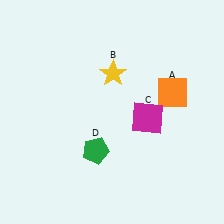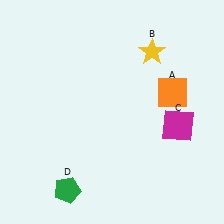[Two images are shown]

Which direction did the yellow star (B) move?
The yellow star (B) moved right.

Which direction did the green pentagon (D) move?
The green pentagon (D) moved down.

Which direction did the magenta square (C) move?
The magenta square (C) moved right.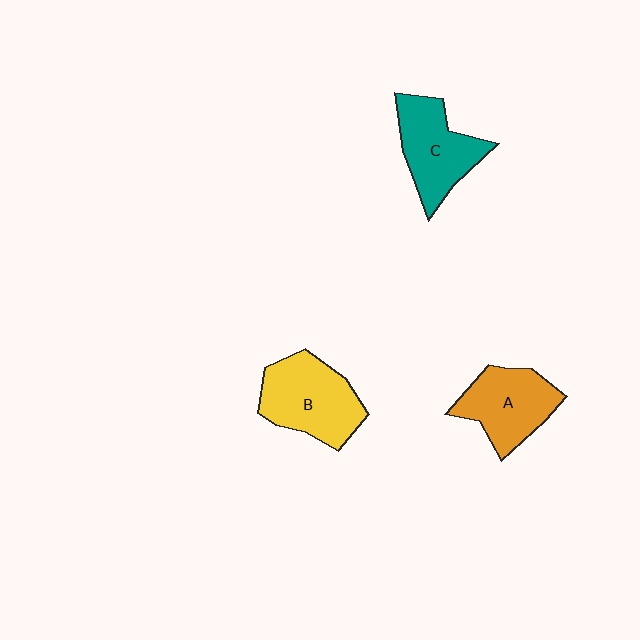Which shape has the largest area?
Shape B (yellow).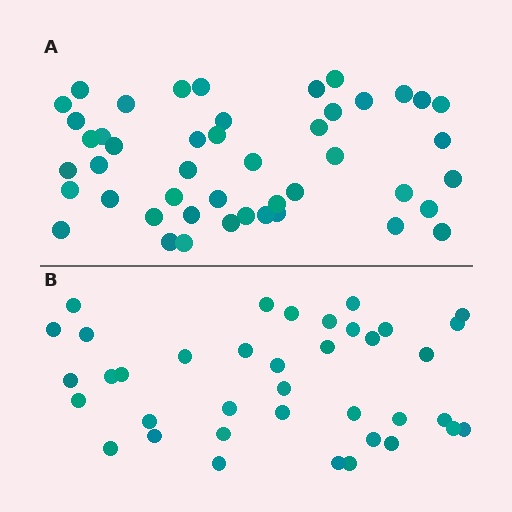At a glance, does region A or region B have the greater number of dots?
Region A (the top region) has more dots.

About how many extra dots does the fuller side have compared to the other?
Region A has roughly 8 or so more dots than region B.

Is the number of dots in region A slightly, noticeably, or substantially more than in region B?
Region A has only slightly more — the two regions are fairly close. The ratio is roughly 1.2 to 1.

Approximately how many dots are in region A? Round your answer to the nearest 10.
About 50 dots. (The exact count is 46, which rounds to 50.)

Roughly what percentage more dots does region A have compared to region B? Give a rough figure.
About 20% more.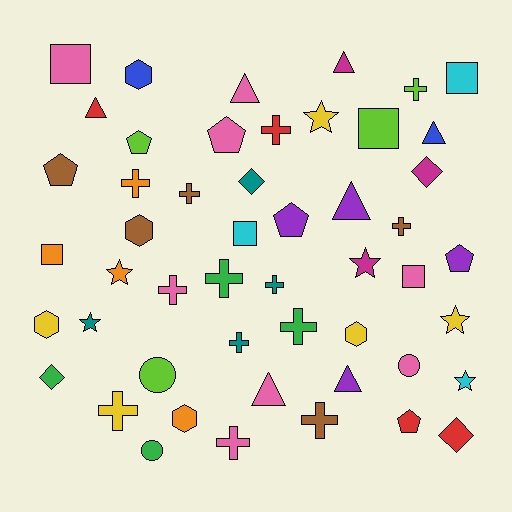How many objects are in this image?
There are 50 objects.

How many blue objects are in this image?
There are 2 blue objects.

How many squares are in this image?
There are 6 squares.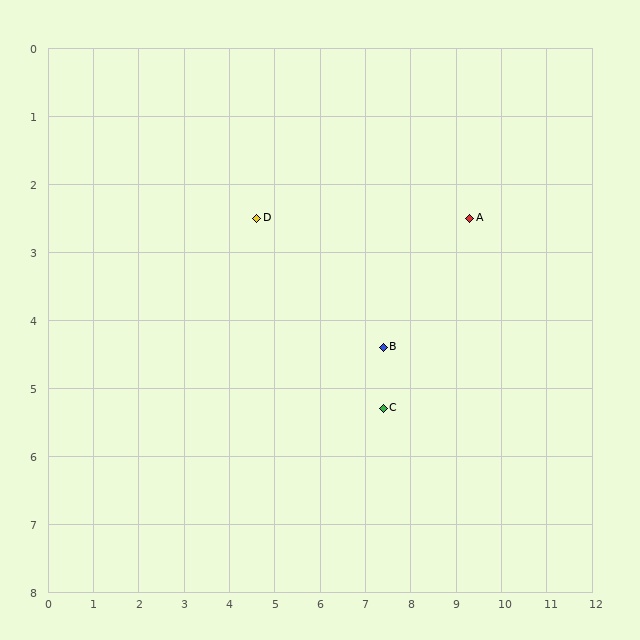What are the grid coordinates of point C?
Point C is at approximately (7.4, 5.3).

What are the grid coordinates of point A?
Point A is at approximately (9.3, 2.5).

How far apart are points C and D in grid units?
Points C and D are about 4.0 grid units apart.